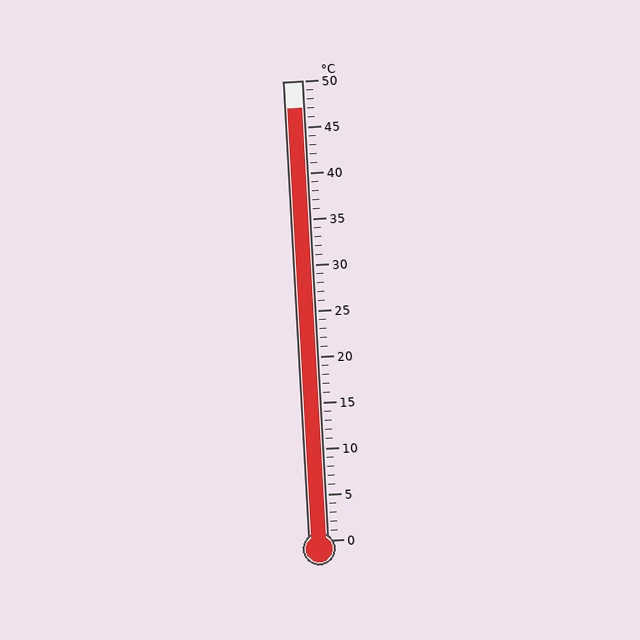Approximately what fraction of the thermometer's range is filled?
The thermometer is filled to approximately 95% of its range.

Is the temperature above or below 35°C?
The temperature is above 35°C.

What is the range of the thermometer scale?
The thermometer scale ranges from 0°C to 50°C.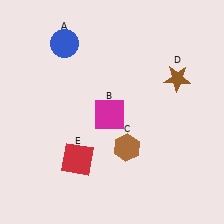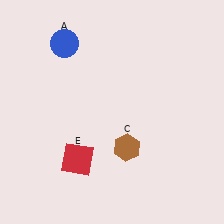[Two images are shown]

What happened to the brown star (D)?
The brown star (D) was removed in Image 2. It was in the top-right area of Image 1.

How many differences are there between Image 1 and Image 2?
There are 2 differences between the two images.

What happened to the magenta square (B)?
The magenta square (B) was removed in Image 2. It was in the bottom-left area of Image 1.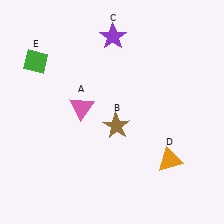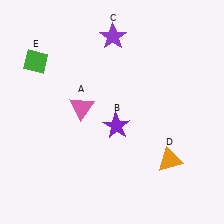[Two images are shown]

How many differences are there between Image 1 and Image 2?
There is 1 difference between the two images.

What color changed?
The star (B) changed from brown in Image 1 to purple in Image 2.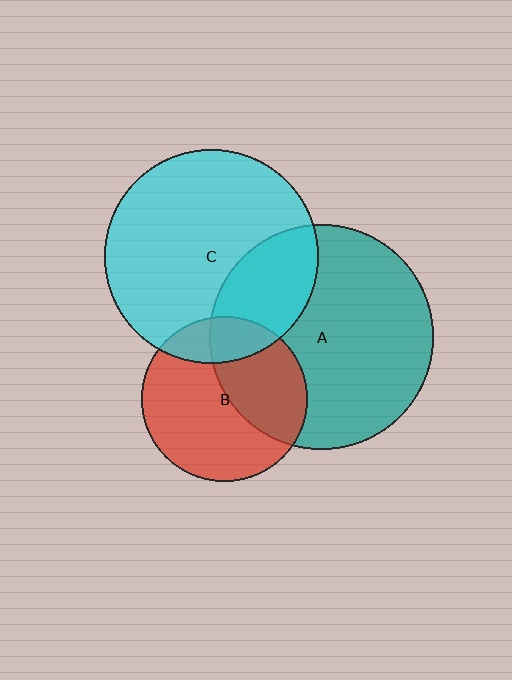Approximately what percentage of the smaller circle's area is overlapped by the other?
Approximately 30%.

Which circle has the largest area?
Circle A (teal).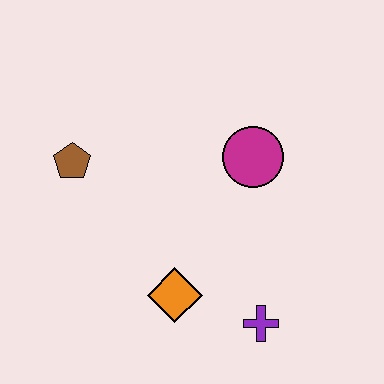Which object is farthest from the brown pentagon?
The purple cross is farthest from the brown pentagon.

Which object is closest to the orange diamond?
The purple cross is closest to the orange diamond.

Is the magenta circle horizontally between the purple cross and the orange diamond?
Yes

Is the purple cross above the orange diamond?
No